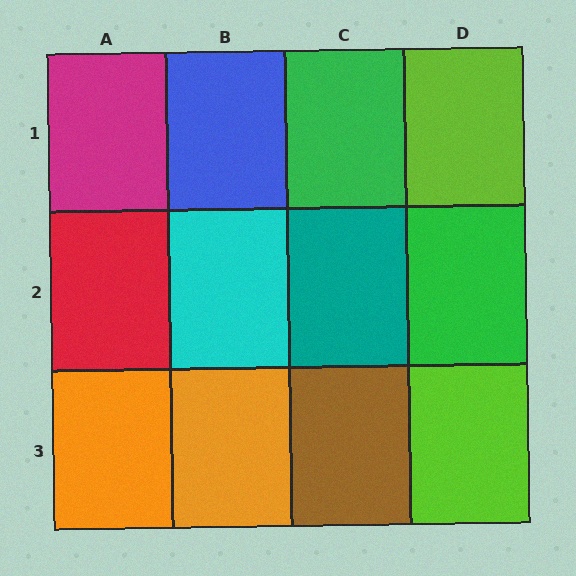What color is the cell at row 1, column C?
Green.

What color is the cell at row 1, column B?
Blue.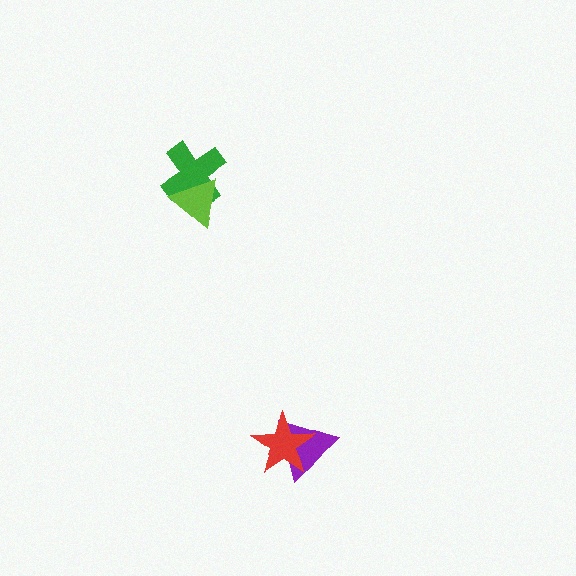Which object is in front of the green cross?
The lime triangle is in front of the green cross.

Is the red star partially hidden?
No, no other shape covers it.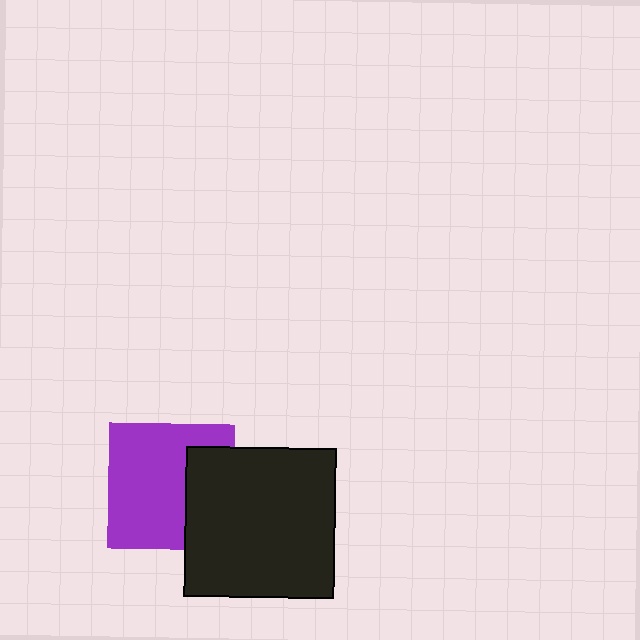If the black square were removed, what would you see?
You would see the complete purple square.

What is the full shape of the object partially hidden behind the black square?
The partially hidden object is a purple square.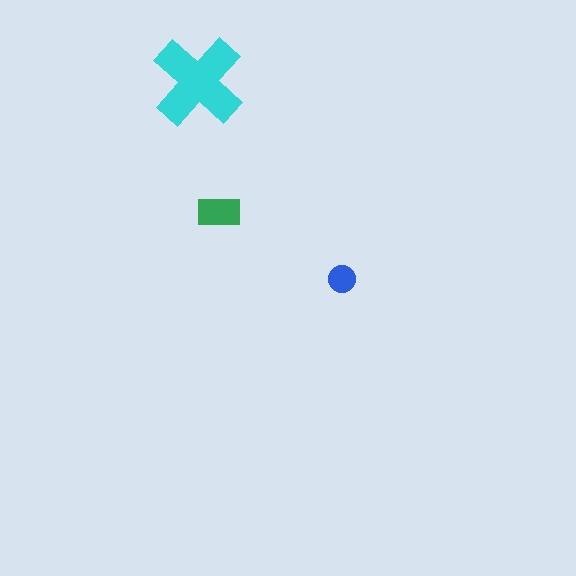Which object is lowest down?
The blue circle is bottommost.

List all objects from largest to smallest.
The cyan cross, the green rectangle, the blue circle.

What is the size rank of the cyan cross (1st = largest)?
1st.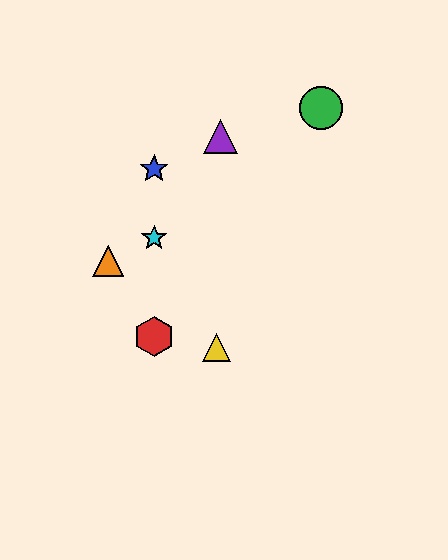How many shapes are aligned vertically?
3 shapes (the red hexagon, the blue star, the cyan star) are aligned vertically.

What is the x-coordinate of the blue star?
The blue star is at x≈154.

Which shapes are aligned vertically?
The red hexagon, the blue star, the cyan star are aligned vertically.